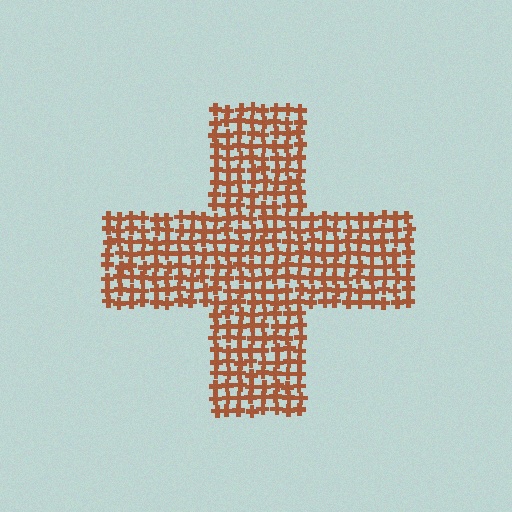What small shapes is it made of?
It is made of small crosses.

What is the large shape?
The large shape is a cross.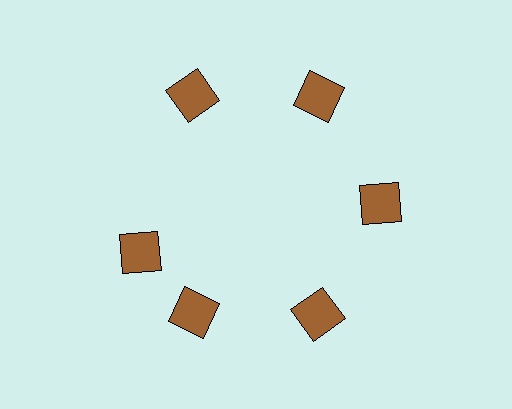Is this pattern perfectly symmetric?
No. The 6 brown squares are arranged in a ring, but one element near the 9 o'clock position is rotated out of alignment along the ring, breaking the 6-fold rotational symmetry.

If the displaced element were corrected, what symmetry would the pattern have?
It would have 6-fold rotational symmetry — the pattern would map onto itself every 60 degrees.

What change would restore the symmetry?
The symmetry would be restored by rotating it back into even spacing with its neighbors so that all 6 squares sit at equal angles and equal distance from the center.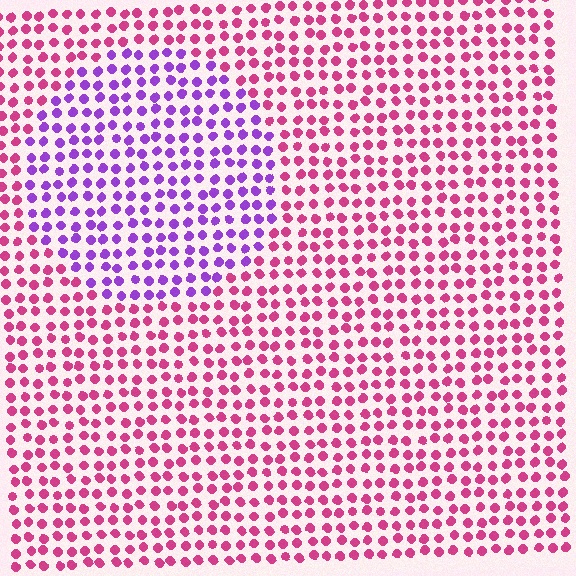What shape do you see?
I see a circle.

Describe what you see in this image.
The image is filled with small magenta elements in a uniform arrangement. A circle-shaped region is visible where the elements are tinted to a slightly different hue, forming a subtle color boundary.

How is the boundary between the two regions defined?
The boundary is defined purely by a slight shift in hue (about 53 degrees). Spacing, size, and orientation are identical on both sides.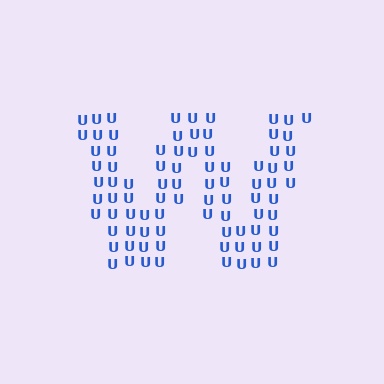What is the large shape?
The large shape is the letter W.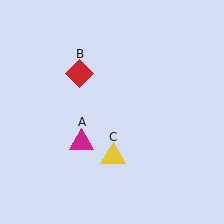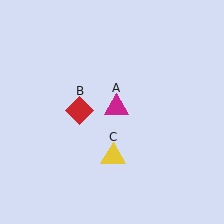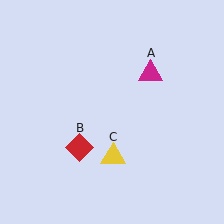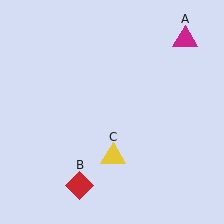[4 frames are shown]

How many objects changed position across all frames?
2 objects changed position: magenta triangle (object A), red diamond (object B).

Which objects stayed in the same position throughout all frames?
Yellow triangle (object C) remained stationary.